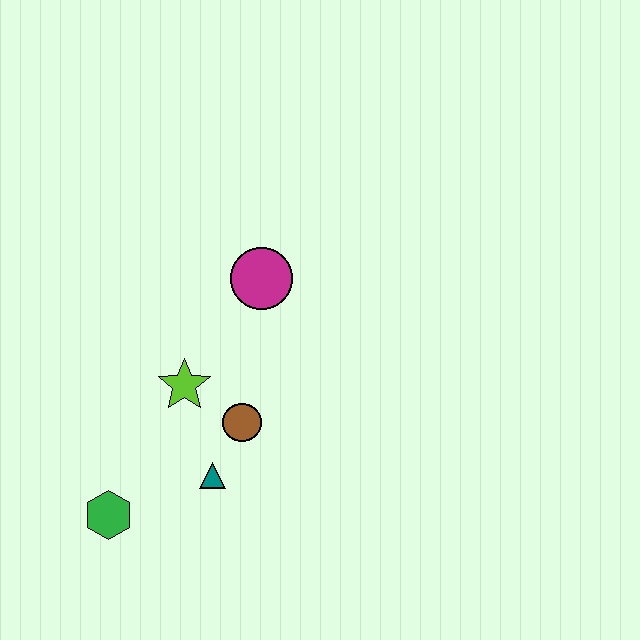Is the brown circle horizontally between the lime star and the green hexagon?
No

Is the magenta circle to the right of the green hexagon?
Yes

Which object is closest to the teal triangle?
The brown circle is closest to the teal triangle.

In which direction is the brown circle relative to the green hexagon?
The brown circle is to the right of the green hexagon.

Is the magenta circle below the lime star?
No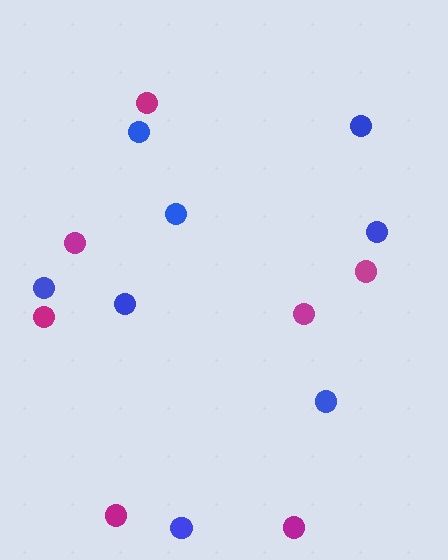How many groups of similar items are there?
There are 2 groups: one group of magenta circles (7) and one group of blue circles (8).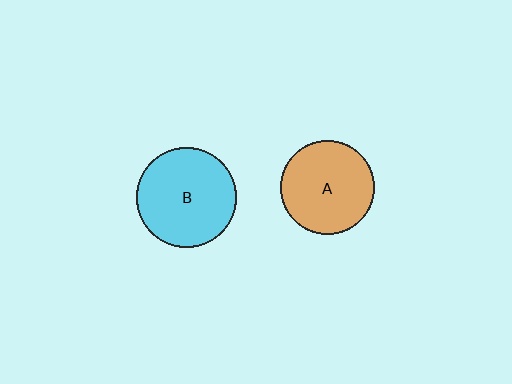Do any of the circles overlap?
No, none of the circles overlap.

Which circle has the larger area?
Circle B (cyan).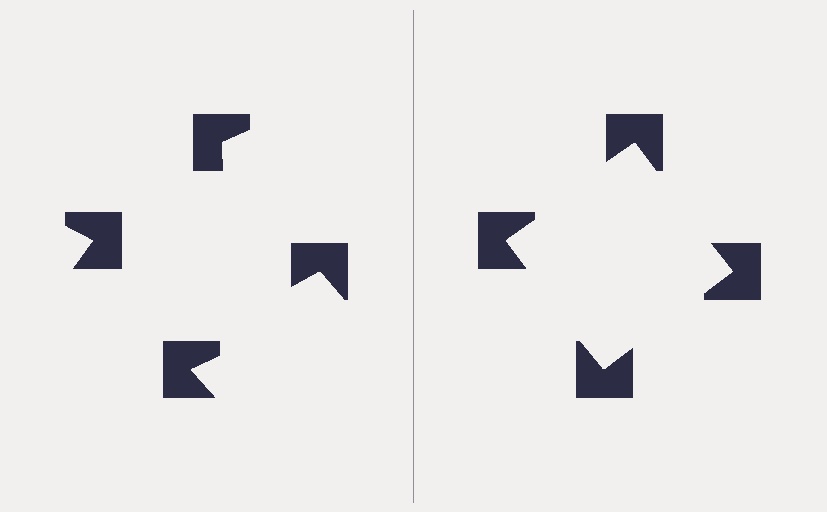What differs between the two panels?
The notched squares are positioned identically on both sides; only the wedge orientations differ. On the right they align to a square; on the left they are misaligned.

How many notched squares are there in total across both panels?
8 — 4 on each side.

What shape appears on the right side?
An illusory square.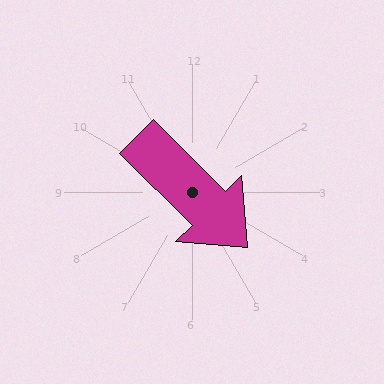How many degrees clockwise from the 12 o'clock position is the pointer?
Approximately 135 degrees.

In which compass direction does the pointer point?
Southeast.